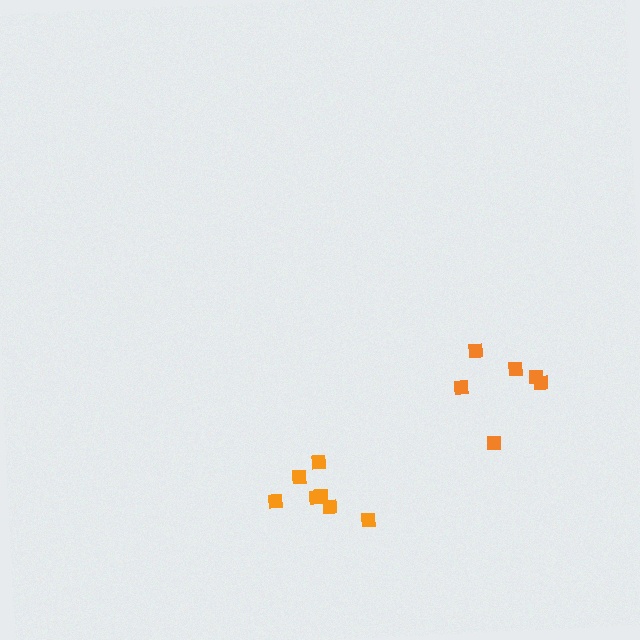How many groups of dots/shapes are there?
There are 2 groups.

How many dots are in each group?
Group 1: 6 dots, Group 2: 7 dots (13 total).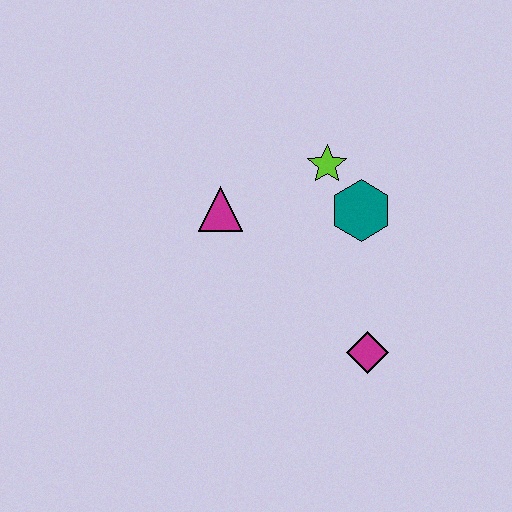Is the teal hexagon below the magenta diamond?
No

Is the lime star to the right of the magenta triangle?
Yes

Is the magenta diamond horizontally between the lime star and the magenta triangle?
No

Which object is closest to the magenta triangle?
The lime star is closest to the magenta triangle.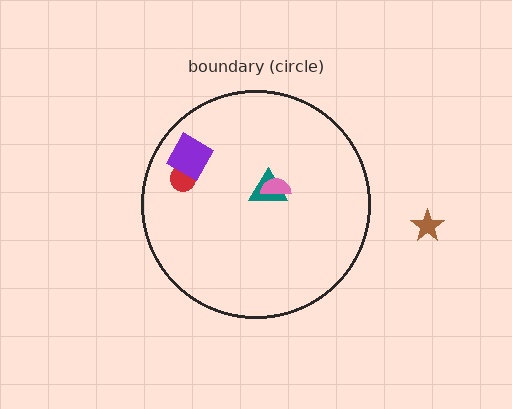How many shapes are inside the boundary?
4 inside, 1 outside.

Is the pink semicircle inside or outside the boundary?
Inside.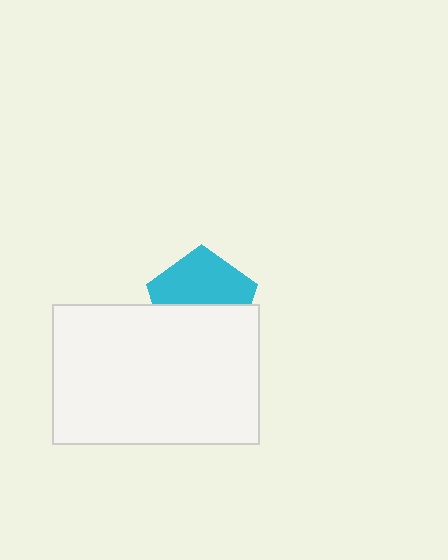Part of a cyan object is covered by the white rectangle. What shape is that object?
It is a pentagon.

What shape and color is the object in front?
The object in front is a white rectangle.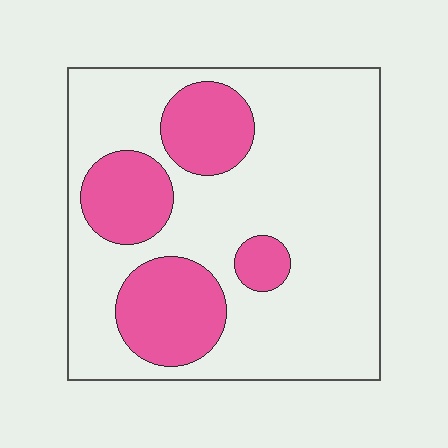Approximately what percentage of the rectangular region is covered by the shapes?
Approximately 25%.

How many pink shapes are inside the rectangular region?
4.